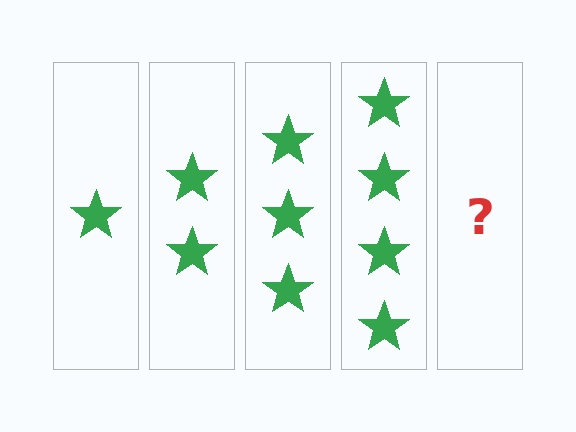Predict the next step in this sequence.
The next step is 5 stars.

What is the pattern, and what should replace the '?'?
The pattern is that each step adds one more star. The '?' should be 5 stars.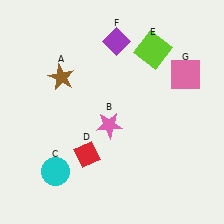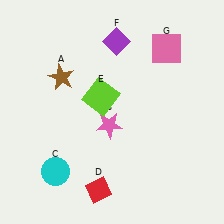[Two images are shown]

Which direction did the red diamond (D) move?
The red diamond (D) moved down.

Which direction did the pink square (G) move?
The pink square (G) moved up.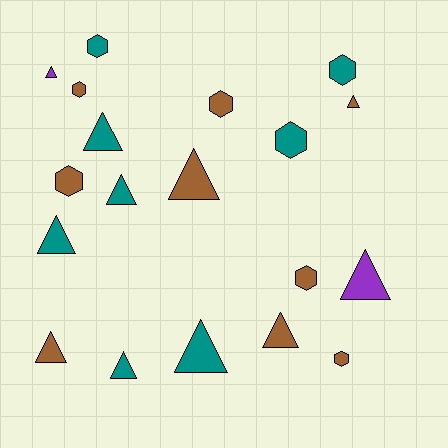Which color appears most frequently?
Brown, with 9 objects.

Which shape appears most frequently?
Triangle, with 11 objects.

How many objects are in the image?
There are 19 objects.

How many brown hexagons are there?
There are 5 brown hexagons.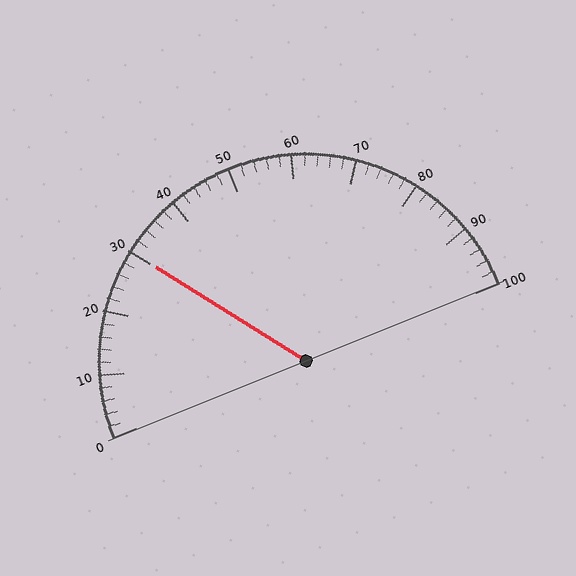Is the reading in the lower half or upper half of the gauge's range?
The reading is in the lower half of the range (0 to 100).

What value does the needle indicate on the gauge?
The needle indicates approximately 30.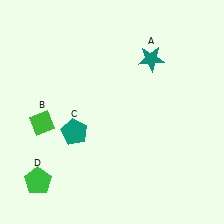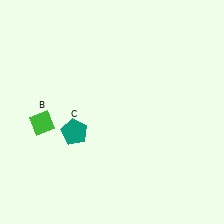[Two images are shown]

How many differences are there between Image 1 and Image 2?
There are 2 differences between the two images.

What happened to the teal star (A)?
The teal star (A) was removed in Image 2. It was in the top-right area of Image 1.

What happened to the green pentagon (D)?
The green pentagon (D) was removed in Image 2. It was in the bottom-left area of Image 1.